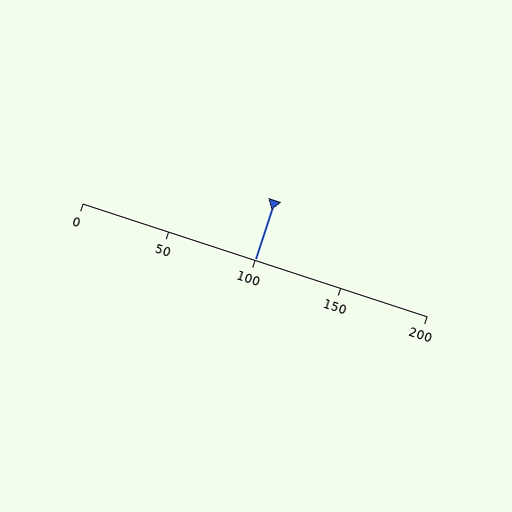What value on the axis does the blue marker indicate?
The marker indicates approximately 100.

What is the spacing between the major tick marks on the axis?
The major ticks are spaced 50 apart.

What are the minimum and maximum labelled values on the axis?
The axis runs from 0 to 200.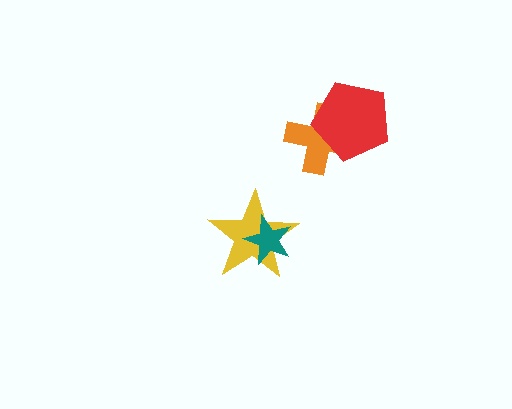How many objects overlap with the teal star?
1 object overlaps with the teal star.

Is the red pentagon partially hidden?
No, no other shape covers it.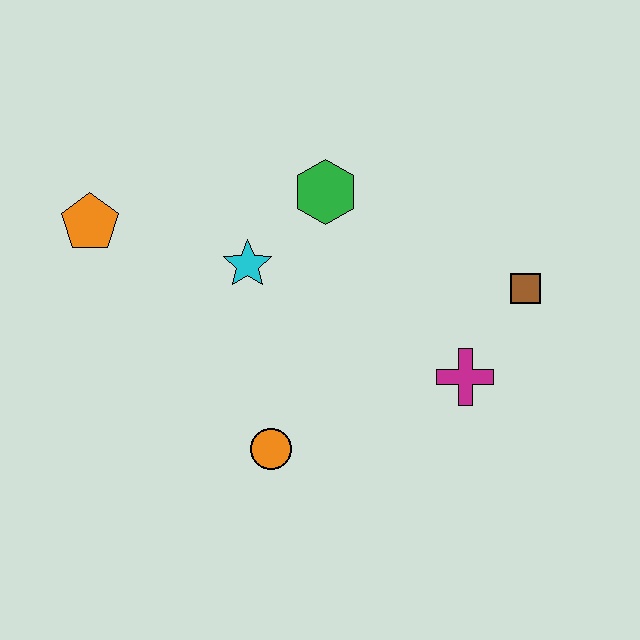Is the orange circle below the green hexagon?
Yes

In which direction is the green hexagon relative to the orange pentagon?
The green hexagon is to the right of the orange pentagon.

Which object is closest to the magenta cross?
The brown square is closest to the magenta cross.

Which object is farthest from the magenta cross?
The orange pentagon is farthest from the magenta cross.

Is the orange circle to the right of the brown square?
No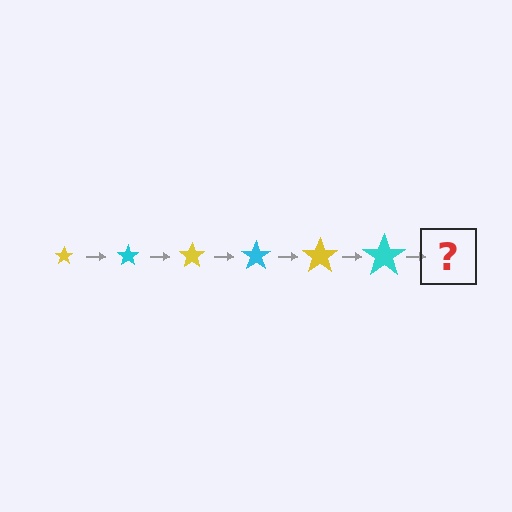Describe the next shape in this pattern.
It should be a yellow star, larger than the previous one.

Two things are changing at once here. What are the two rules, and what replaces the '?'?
The two rules are that the star grows larger each step and the color cycles through yellow and cyan. The '?' should be a yellow star, larger than the previous one.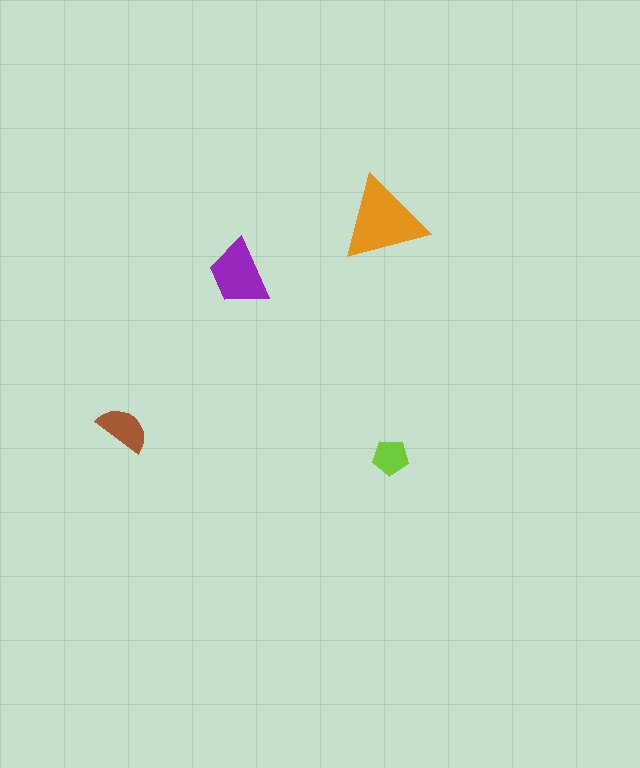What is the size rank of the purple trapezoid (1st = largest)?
2nd.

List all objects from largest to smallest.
The orange triangle, the purple trapezoid, the brown semicircle, the lime pentagon.